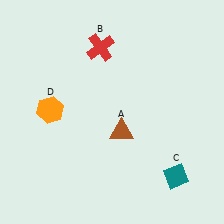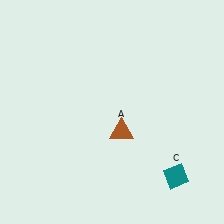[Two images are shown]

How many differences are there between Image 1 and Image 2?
There are 2 differences between the two images.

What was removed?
The red cross (B), the orange hexagon (D) were removed in Image 2.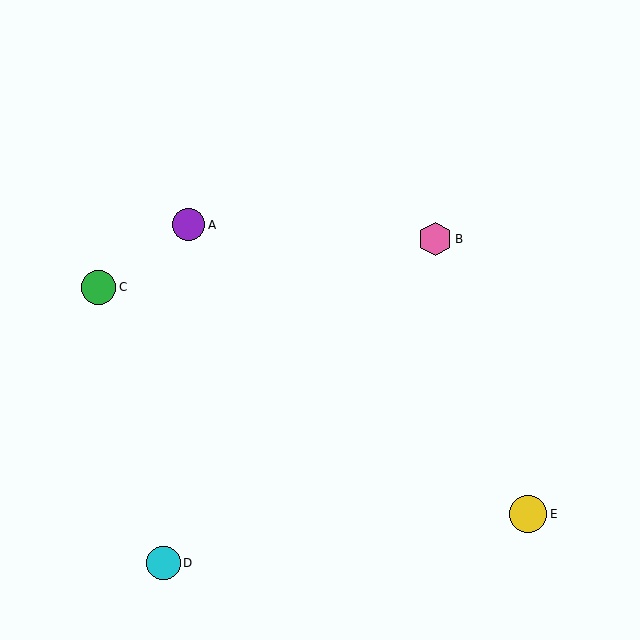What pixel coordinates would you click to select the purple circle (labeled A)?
Click at (189, 225) to select the purple circle A.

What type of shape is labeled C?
Shape C is a green circle.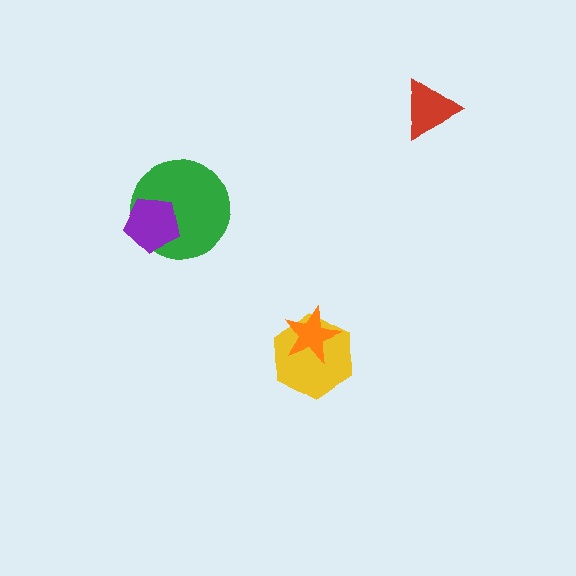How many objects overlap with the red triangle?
0 objects overlap with the red triangle.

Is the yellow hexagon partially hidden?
Yes, it is partially covered by another shape.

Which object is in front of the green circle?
The purple pentagon is in front of the green circle.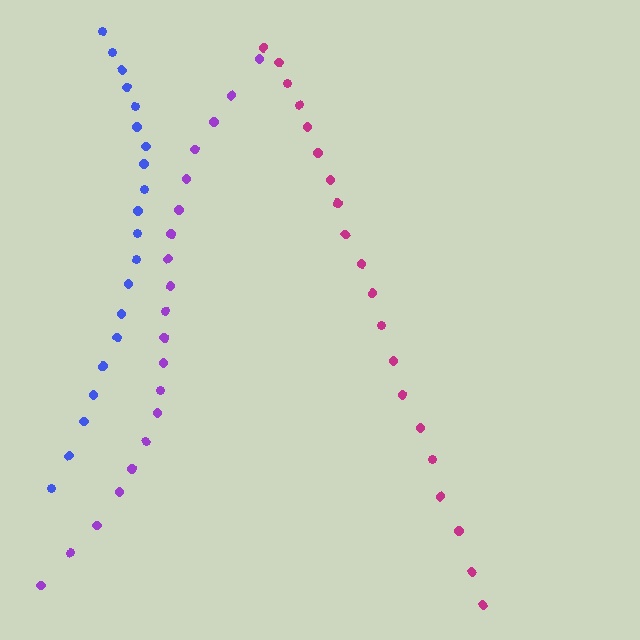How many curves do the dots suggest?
There are 3 distinct paths.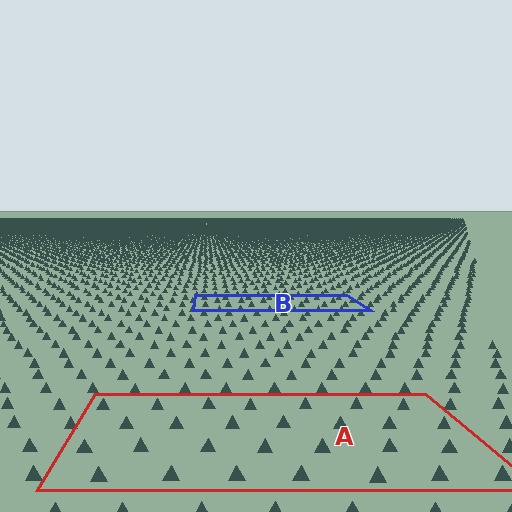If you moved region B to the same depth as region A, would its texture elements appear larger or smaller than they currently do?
They would appear larger. At a closer depth, the same texture elements are projected at a bigger on-screen size.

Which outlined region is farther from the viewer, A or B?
Region B is farther from the viewer — the texture elements inside it appear smaller and more densely packed.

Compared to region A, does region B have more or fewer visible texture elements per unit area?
Region B has more texture elements per unit area — they are packed more densely because it is farther away.